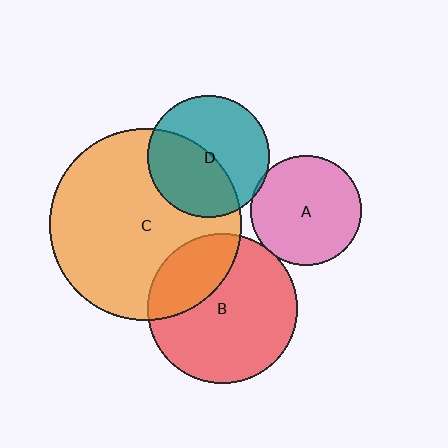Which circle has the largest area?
Circle C (orange).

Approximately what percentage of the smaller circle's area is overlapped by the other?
Approximately 5%.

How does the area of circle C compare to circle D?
Approximately 2.5 times.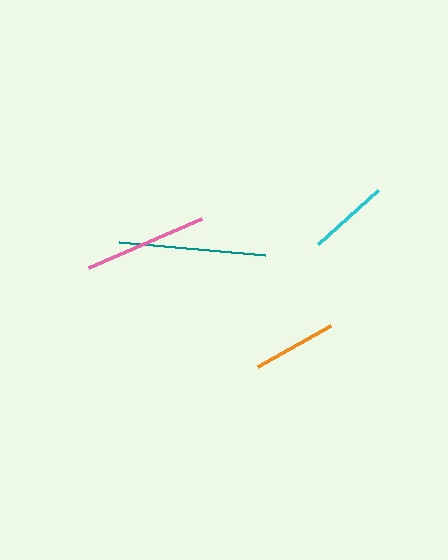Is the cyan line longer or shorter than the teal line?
The teal line is longer than the cyan line.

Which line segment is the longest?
The teal line is the longest at approximately 147 pixels.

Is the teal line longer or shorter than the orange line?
The teal line is longer than the orange line.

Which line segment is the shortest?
The cyan line is the shortest at approximately 80 pixels.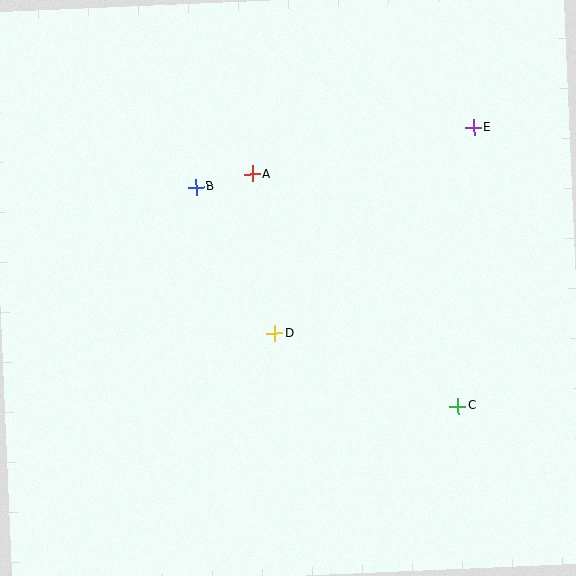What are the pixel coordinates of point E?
Point E is at (474, 128).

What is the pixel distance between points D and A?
The distance between D and A is 161 pixels.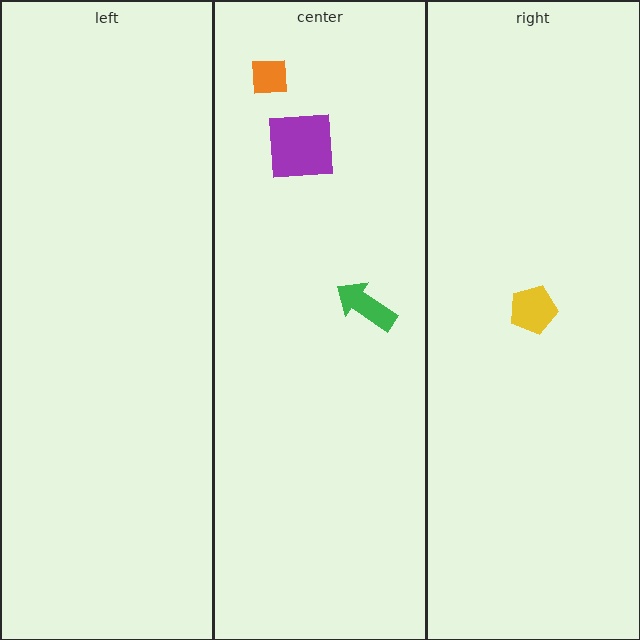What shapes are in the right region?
The yellow pentagon.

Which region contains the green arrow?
The center region.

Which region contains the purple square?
The center region.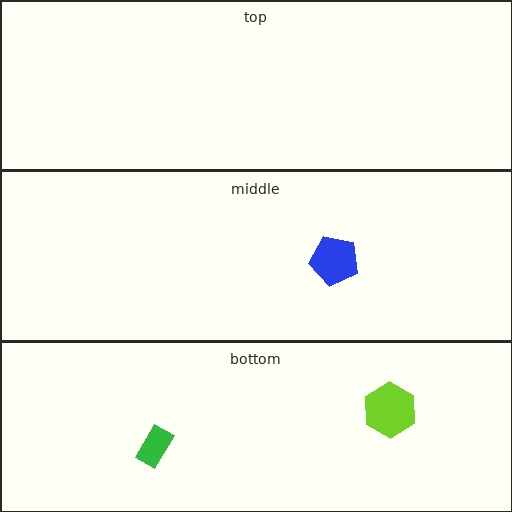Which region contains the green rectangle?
The bottom region.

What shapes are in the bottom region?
The green rectangle, the lime hexagon.